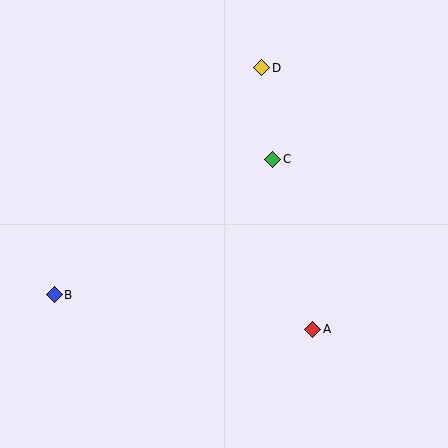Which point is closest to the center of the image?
Point C at (273, 159) is closest to the center.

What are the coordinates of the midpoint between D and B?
The midpoint between D and B is at (158, 181).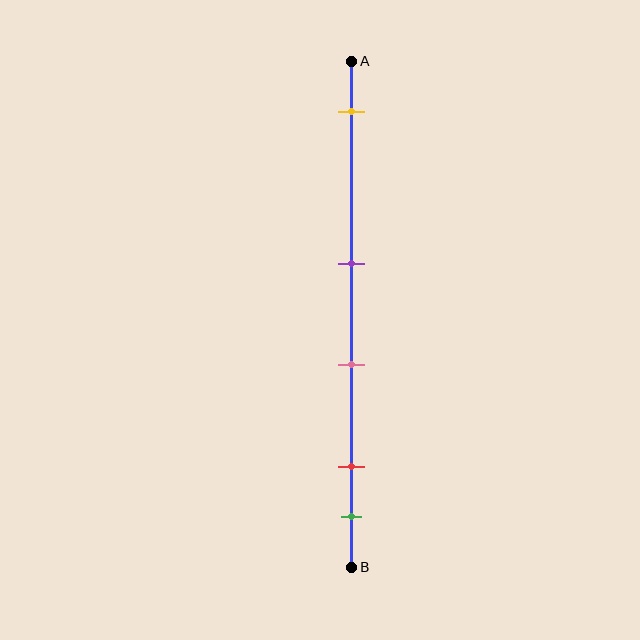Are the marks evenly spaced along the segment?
No, the marks are not evenly spaced.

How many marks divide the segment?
There are 5 marks dividing the segment.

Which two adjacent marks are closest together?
The red and green marks are the closest adjacent pair.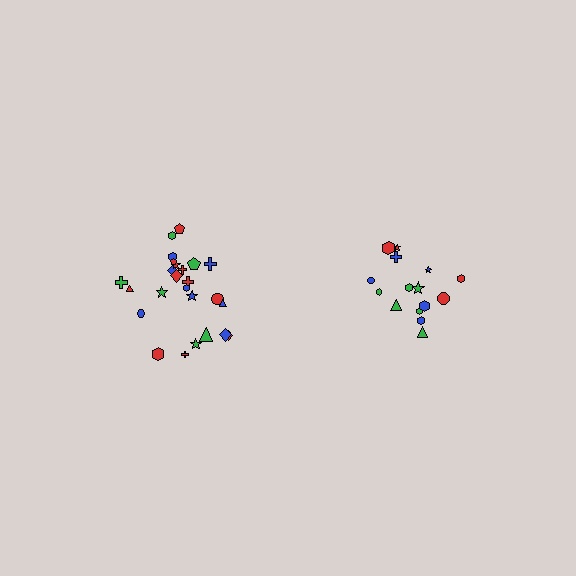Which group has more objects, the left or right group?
The left group.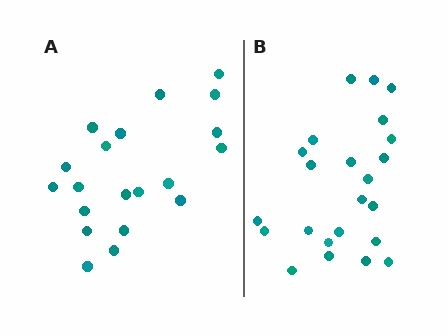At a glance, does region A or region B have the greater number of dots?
Region B (the right region) has more dots.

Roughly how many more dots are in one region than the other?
Region B has just a few more — roughly 2 or 3 more dots than region A.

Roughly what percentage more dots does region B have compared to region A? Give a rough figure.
About 15% more.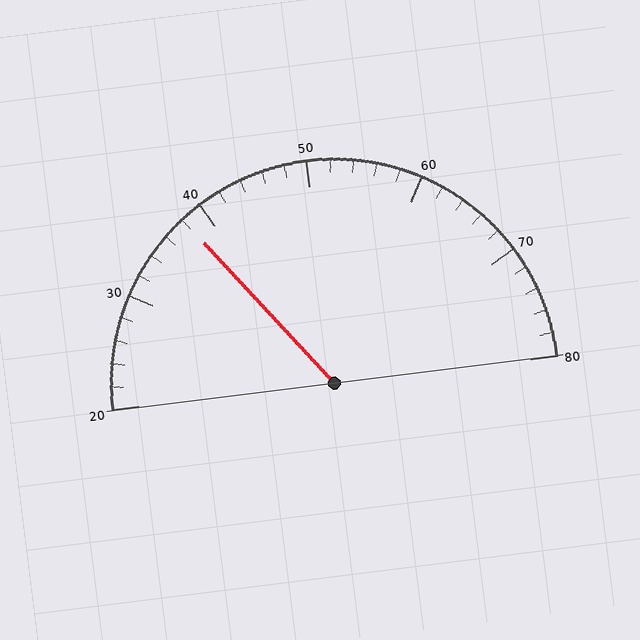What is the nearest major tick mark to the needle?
The nearest major tick mark is 40.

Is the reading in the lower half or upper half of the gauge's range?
The reading is in the lower half of the range (20 to 80).